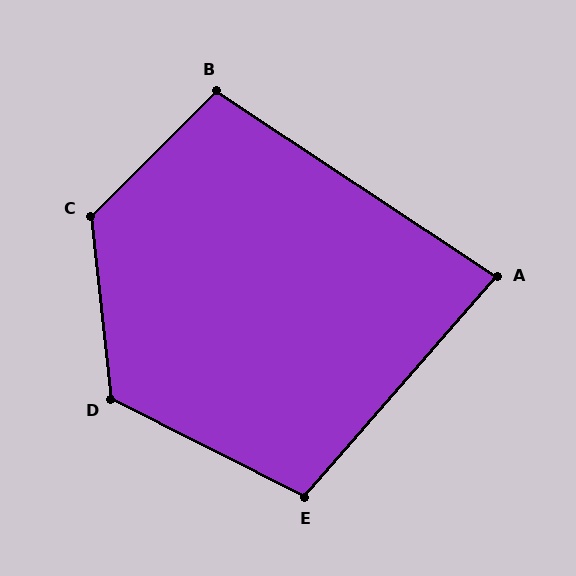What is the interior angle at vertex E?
Approximately 105 degrees (obtuse).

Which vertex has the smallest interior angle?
A, at approximately 82 degrees.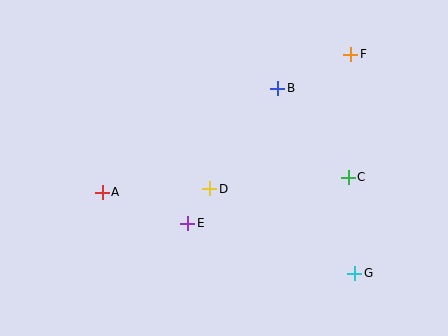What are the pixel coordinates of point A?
Point A is at (102, 192).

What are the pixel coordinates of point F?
Point F is at (351, 54).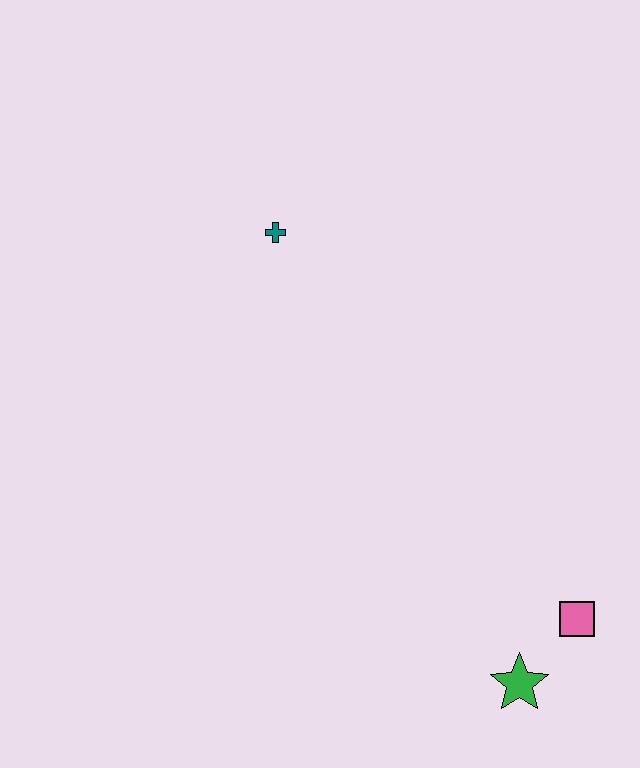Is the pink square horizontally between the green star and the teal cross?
No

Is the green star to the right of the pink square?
No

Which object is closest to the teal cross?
The pink square is closest to the teal cross.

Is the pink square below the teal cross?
Yes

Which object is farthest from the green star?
The teal cross is farthest from the green star.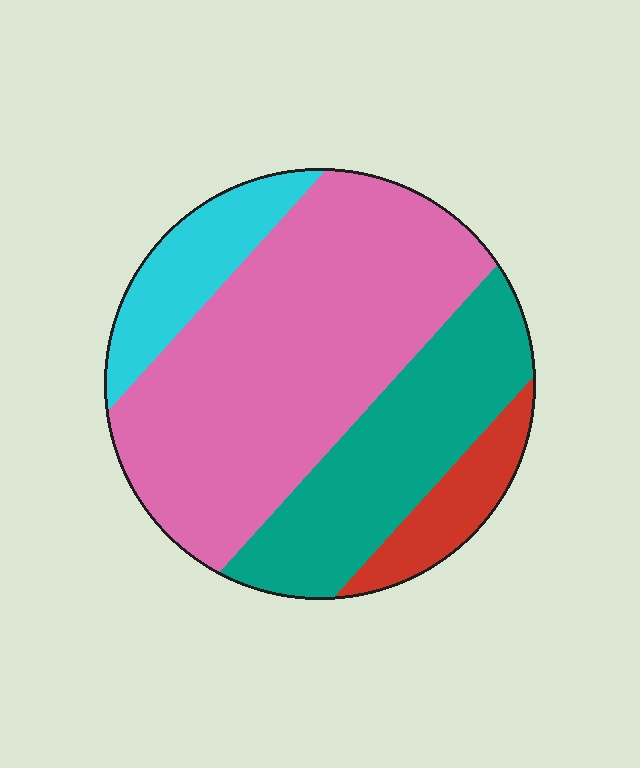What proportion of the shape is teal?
Teal takes up about one quarter (1/4) of the shape.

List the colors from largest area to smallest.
From largest to smallest: pink, teal, cyan, red.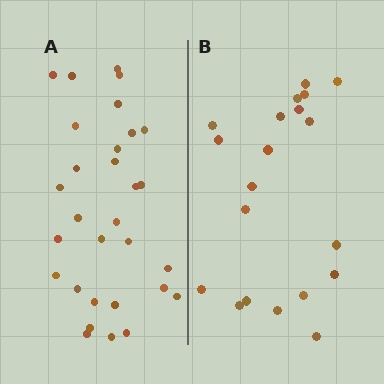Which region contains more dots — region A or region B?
Region A (the left region) has more dots.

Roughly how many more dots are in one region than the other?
Region A has roughly 10 or so more dots than region B.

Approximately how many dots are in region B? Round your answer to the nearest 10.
About 20 dots.